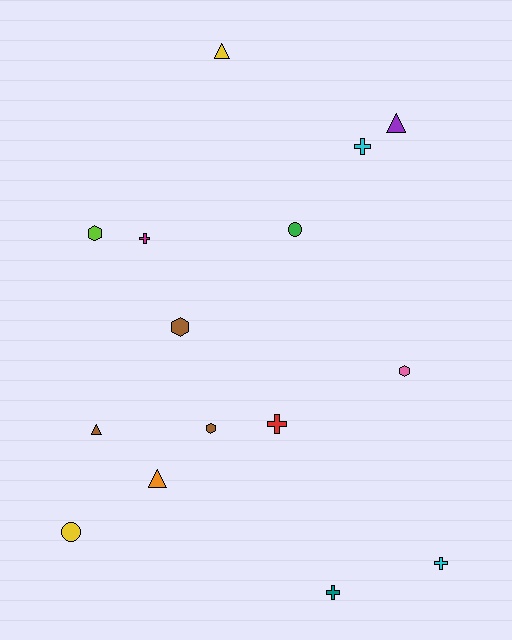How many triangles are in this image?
There are 4 triangles.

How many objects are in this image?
There are 15 objects.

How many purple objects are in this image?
There is 1 purple object.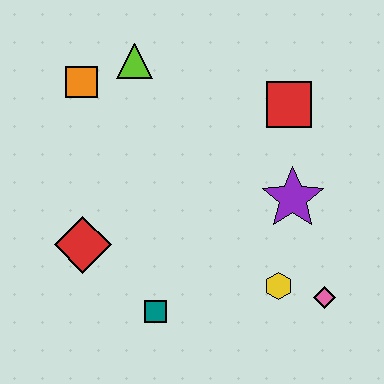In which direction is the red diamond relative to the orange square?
The red diamond is below the orange square.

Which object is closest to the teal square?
The red diamond is closest to the teal square.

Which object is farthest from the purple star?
The orange square is farthest from the purple star.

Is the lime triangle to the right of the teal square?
No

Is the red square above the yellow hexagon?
Yes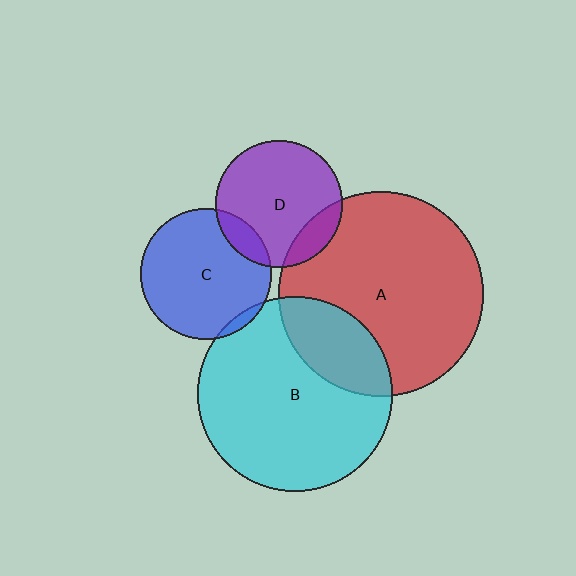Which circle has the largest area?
Circle A (red).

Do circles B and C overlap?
Yes.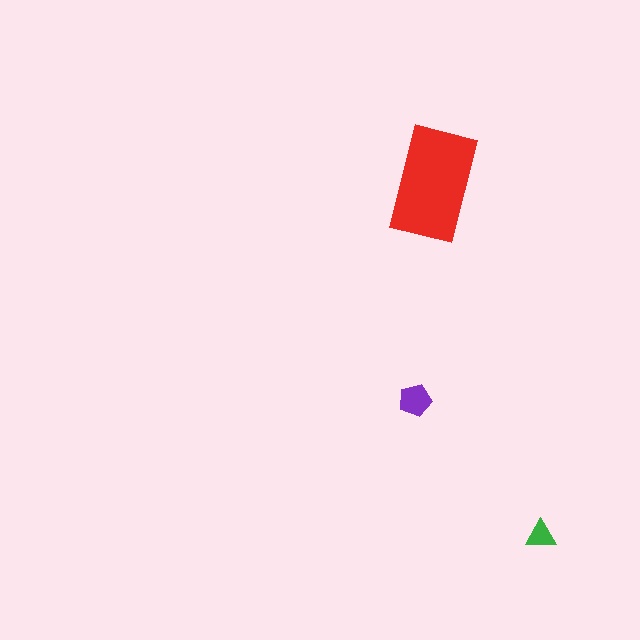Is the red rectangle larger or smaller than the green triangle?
Larger.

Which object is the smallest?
The green triangle.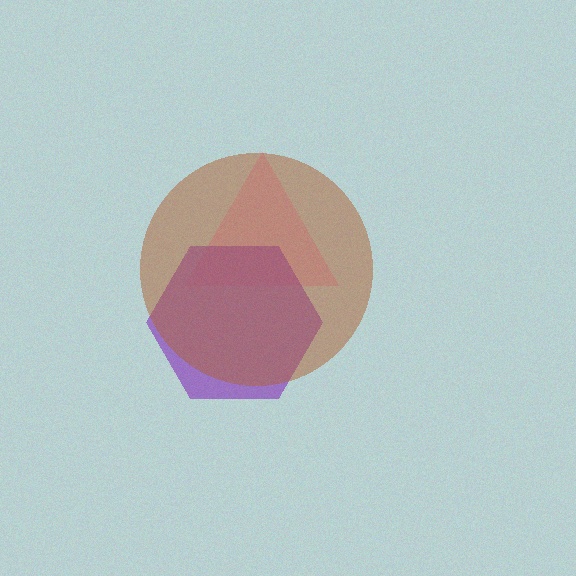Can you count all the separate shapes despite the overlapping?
Yes, there are 3 separate shapes.